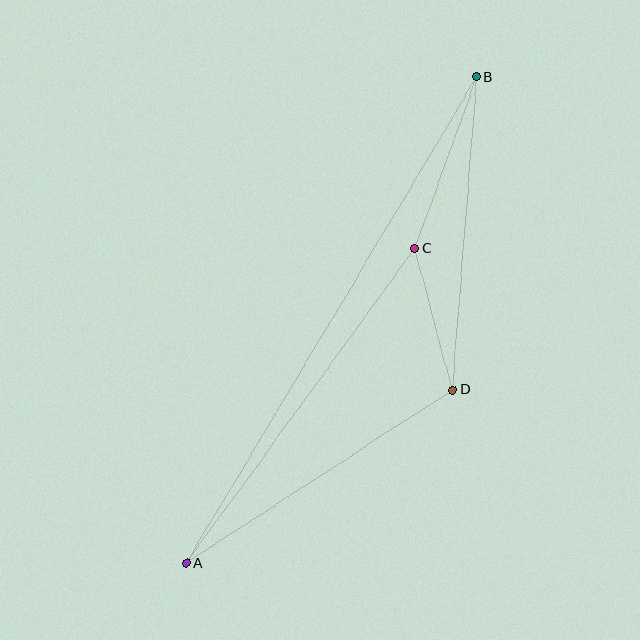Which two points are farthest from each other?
Points A and B are farthest from each other.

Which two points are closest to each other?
Points C and D are closest to each other.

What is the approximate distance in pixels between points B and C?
The distance between B and C is approximately 182 pixels.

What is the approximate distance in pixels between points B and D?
The distance between B and D is approximately 314 pixels.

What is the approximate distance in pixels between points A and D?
The distance between A and D is approximately 318 pixels.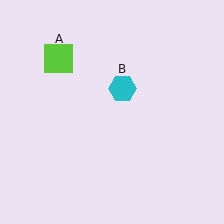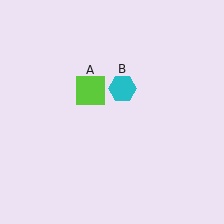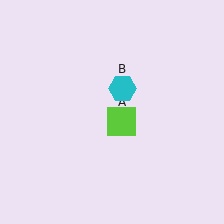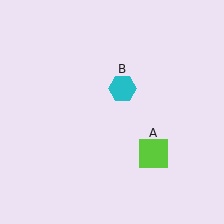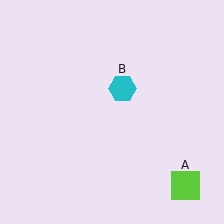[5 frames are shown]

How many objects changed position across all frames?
1 object changed position: lime square (object A).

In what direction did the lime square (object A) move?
The lime square (object A) moved down and to the right.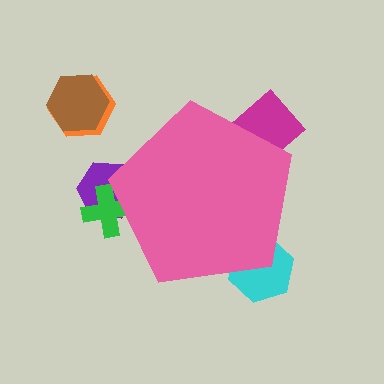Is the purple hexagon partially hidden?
Yes, the purple hexagon is partially hidden behind the pink pentagon.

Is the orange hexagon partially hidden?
No, the orange hexagon is fully visible.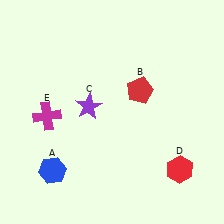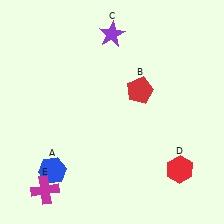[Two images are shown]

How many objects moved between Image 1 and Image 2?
2 objects moved between the two images.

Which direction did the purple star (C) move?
The purple star (C) moved up.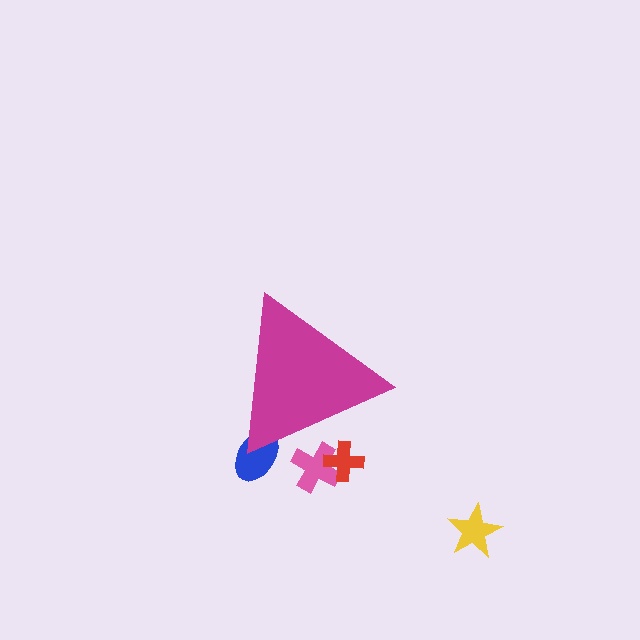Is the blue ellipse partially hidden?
Yes, the blue ellipse is partially hidden behind the magenta triangle.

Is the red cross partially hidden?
Yes, the red cross is partially hidden behind the magenta triangle.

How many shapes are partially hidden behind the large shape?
3 shapes are partially hidden.